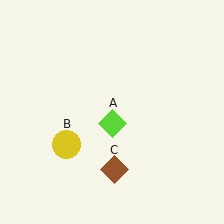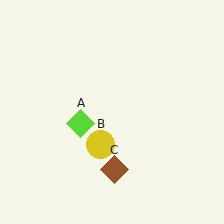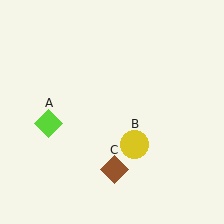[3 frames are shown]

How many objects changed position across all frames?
2 objects changed position: lime diamond (object A), yellow circle (object B).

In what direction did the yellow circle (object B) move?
The yellow circle (object B) moved right.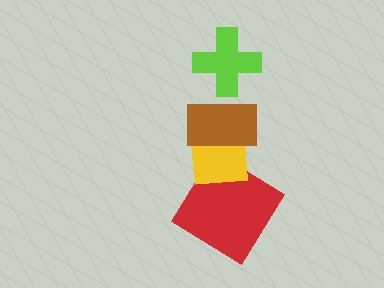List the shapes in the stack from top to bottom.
From top to bottom: the lime cross, the brown rectangle, the yellow square, the red diamond.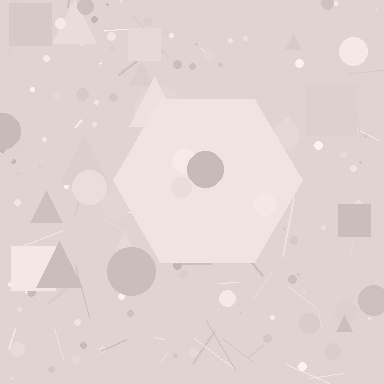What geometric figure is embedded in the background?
A hexagon is embedded in the background.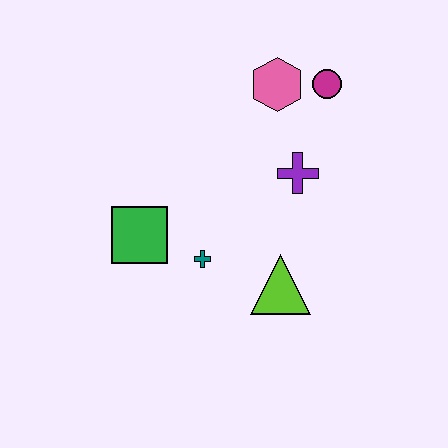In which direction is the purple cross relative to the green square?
The purple cross is to the right of the green square.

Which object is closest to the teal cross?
The green square is closest to the teal cross.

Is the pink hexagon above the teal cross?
Yes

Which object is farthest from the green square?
The magenta circle is farthest from the green square.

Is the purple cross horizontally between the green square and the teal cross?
No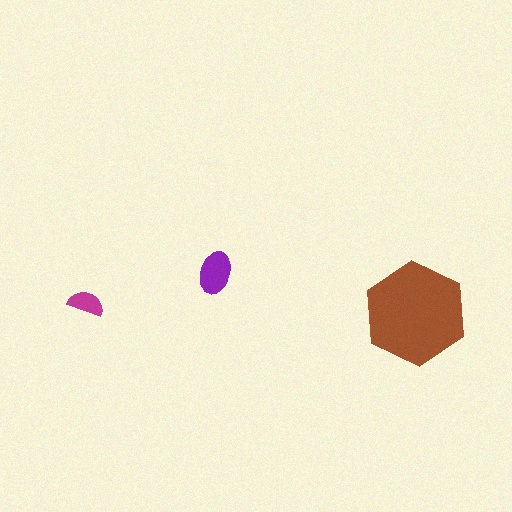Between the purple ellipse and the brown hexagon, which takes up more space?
The brown hexagon.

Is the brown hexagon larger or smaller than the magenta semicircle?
Larger.